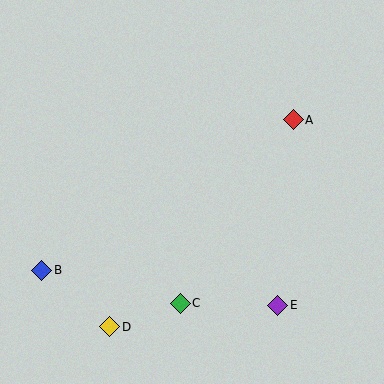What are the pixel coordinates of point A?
Point A is at (293, 120).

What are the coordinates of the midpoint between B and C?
The midpoint between B and C is at (111, 287).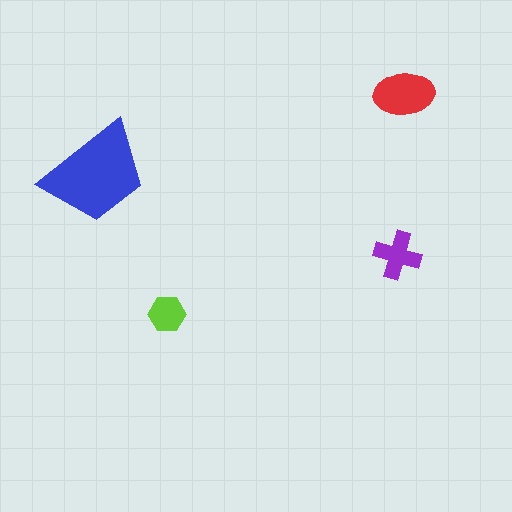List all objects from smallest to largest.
The lime hexagon, the purple cross, the red ellipse, the blue trapezoid.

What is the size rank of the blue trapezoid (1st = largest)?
1st.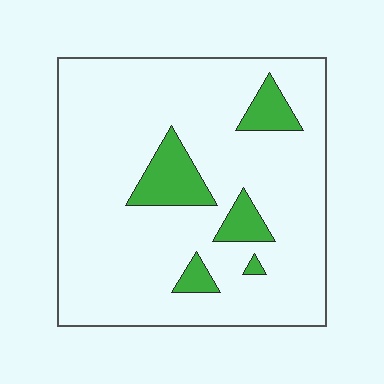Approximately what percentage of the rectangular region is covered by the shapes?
Approximately 10%.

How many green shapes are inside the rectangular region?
5.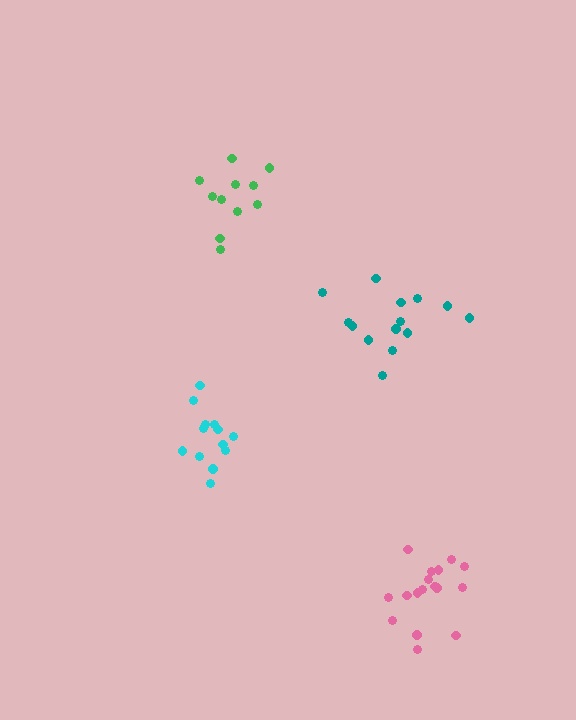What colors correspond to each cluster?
The clusters are colored: green, pink, teal, cyan.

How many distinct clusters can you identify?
There are 4 distinct clusters.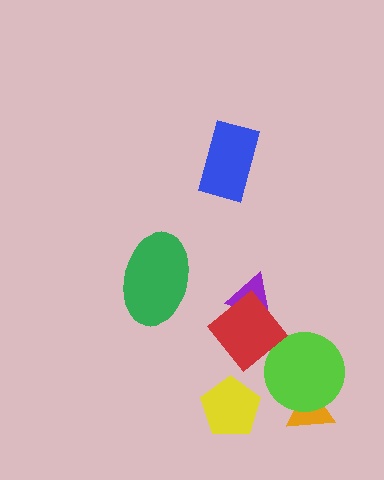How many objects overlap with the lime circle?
2 objects overlap with the lime circle.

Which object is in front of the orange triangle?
The lime circle is in front of the orange triangle.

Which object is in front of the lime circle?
The red diamond is in front of the lime circle.